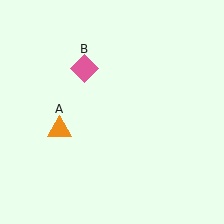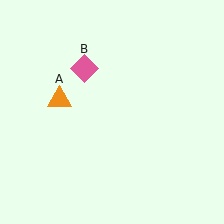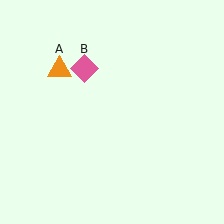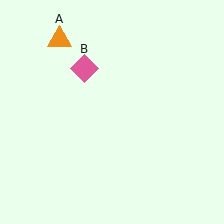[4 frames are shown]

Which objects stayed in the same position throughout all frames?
Pink diamond (object B) remained stationary.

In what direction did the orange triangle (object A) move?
The orange triangle (object A) moved up.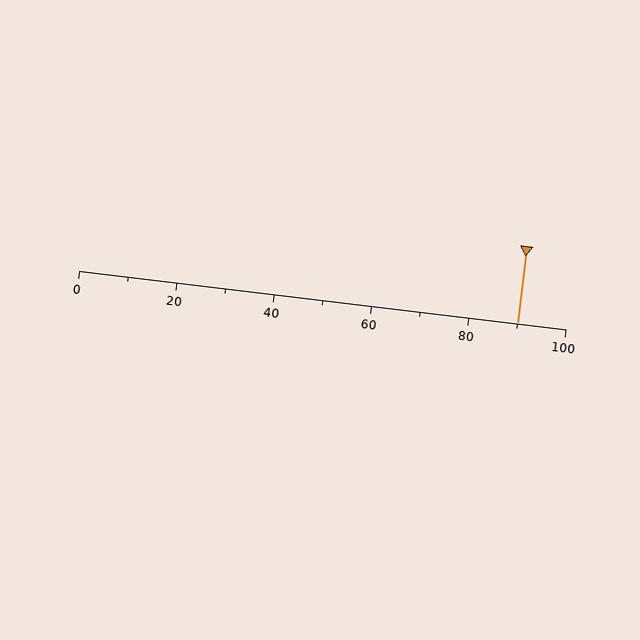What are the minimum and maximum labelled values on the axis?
The axis runs from 0 to 100.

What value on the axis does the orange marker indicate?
The marker indicates approximately 90.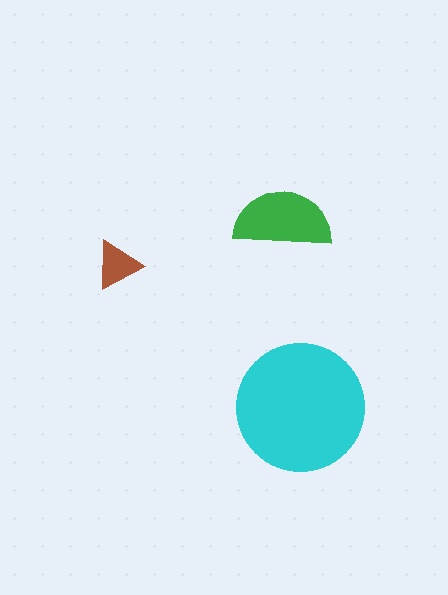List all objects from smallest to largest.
The brown triangle, the green semicircle, the cyan circle.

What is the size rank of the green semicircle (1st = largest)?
2nd.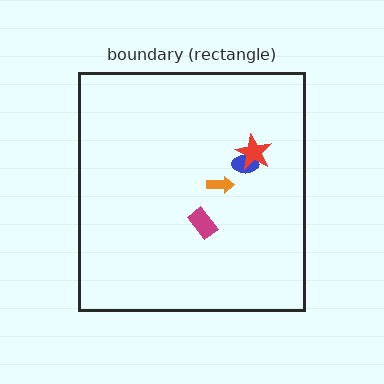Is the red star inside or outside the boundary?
Inside.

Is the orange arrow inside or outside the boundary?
Inside.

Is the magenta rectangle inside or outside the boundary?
Inside.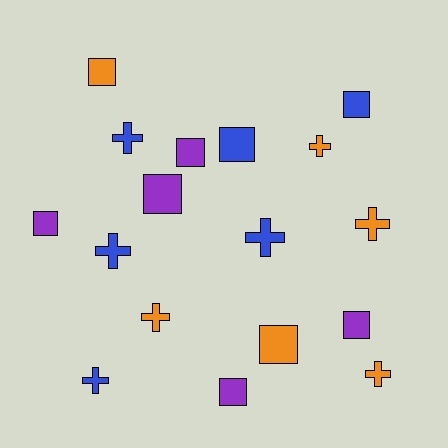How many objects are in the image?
There are 17 objects.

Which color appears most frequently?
Orange, with 6 objects.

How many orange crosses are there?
There are 4 orange crosses.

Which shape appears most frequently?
Square, with 9 objects.